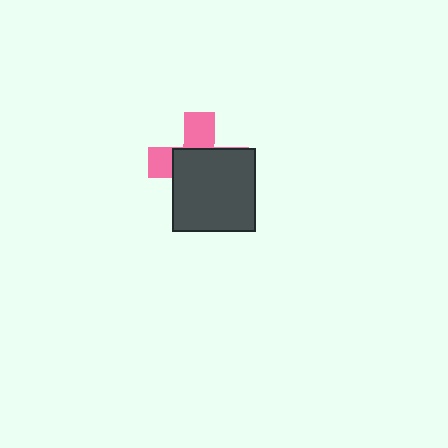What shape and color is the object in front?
The object in front is a dark gray square.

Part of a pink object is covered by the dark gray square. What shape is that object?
It is a cross.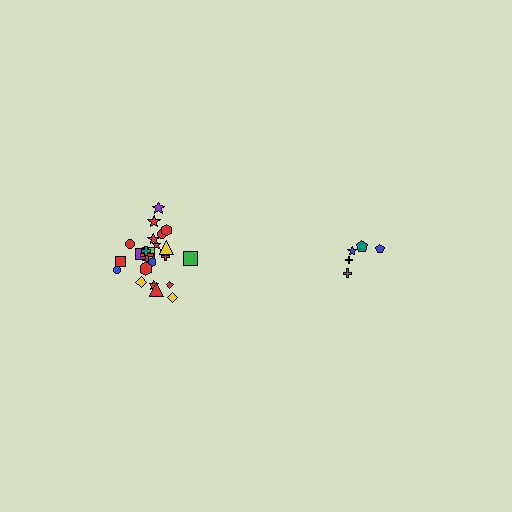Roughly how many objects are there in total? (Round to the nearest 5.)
Roughly 30 objects in total.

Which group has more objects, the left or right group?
The left group.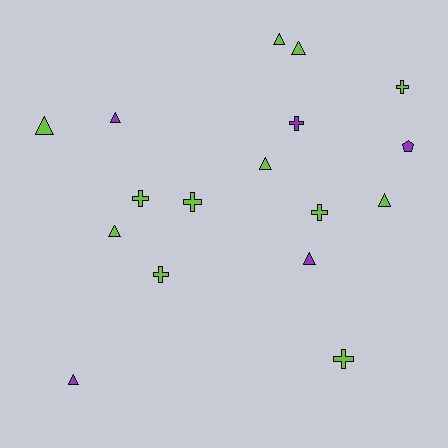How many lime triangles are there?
There are 6 lime triangles.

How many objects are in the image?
There are 17 objects.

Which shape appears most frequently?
Triangle, with 9 objects.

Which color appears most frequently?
Lime, with 12 objects.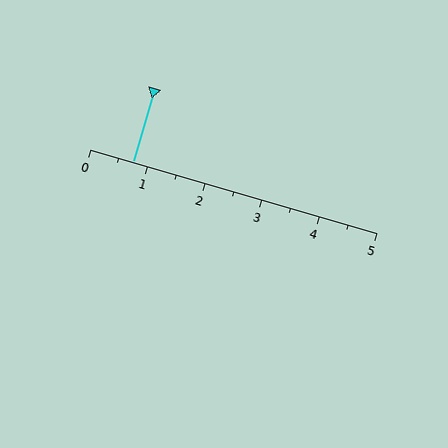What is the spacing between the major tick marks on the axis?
The major ticks are spaced 1 apart.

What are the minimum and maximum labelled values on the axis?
The axis runs from 0 to 5.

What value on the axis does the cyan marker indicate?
The marker indicates approximately 0.8.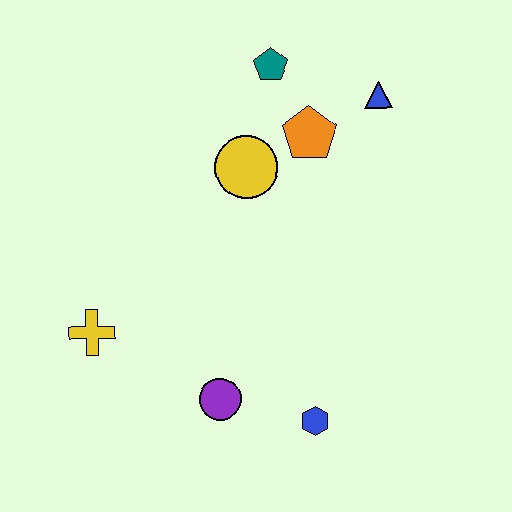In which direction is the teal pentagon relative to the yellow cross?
The teal pentagon is above the yellow cross.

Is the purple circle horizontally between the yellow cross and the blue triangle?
Yes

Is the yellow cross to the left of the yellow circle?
Yes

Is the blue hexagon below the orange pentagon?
Yes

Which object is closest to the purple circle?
The blue hexagon is closest to the purple circle.